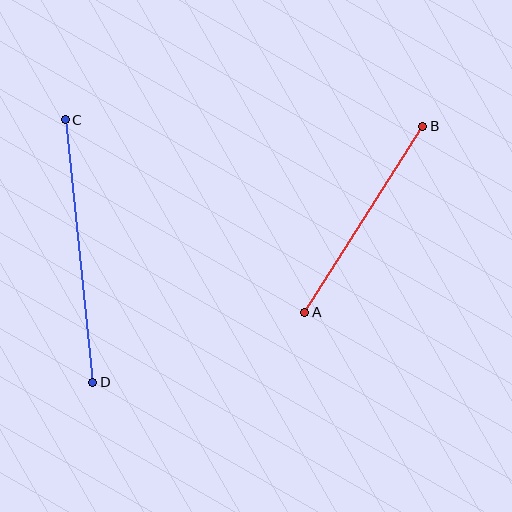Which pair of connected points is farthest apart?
Points C and D are farthest apart.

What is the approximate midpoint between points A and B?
The midpoint is at approximately (364, 219) pixels.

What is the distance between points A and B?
The distance is approximately 220 pixels.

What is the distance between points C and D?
The distance is approximately 264 pixels.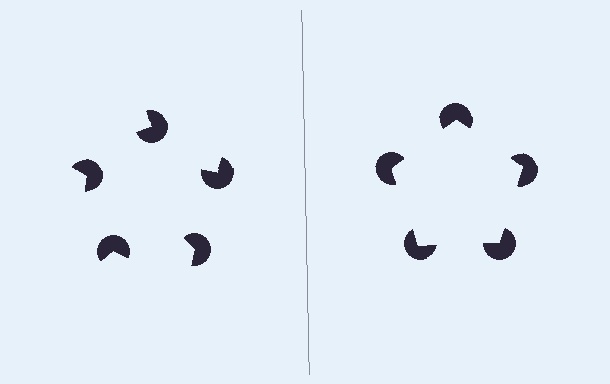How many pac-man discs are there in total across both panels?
10 — 5 on each side.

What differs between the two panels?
The pac-man discs are positioned identically on both sides; only the wedge orientations differ. On the right they align to a pentagon; on the left they are misaligned.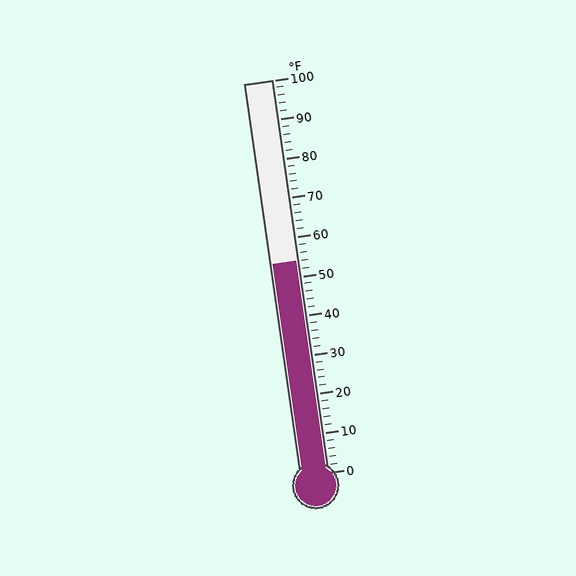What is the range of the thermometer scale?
The thermometer scale ranges from 0°F to 100°F.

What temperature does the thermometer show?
The thermometer shows approximately 54°F.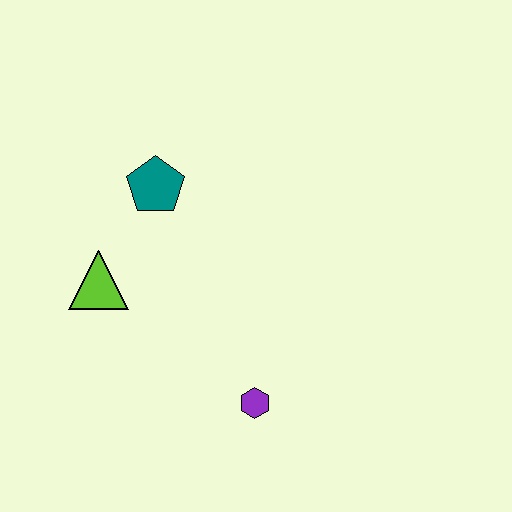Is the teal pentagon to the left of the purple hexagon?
Yes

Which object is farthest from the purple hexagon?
The teal pentagon is farthest from the purple hexagon.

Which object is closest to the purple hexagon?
The lime triangle is closest to the purple hexagon.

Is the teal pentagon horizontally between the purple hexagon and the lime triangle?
Yes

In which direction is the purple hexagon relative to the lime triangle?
The purple hexagon is to the right of the lime triangle.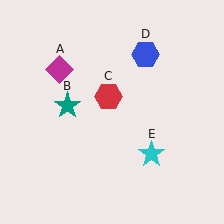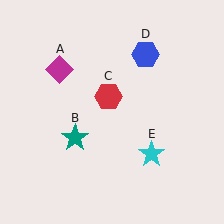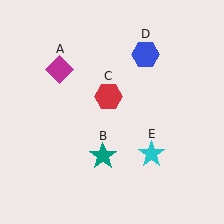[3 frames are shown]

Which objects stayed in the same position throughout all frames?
Magenta diamond (object A) and red hexagon (object C) and blue hexagon (object D) and cyan star (object E) remained stationary.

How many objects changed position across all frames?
1 object changed position: teal star (object B).